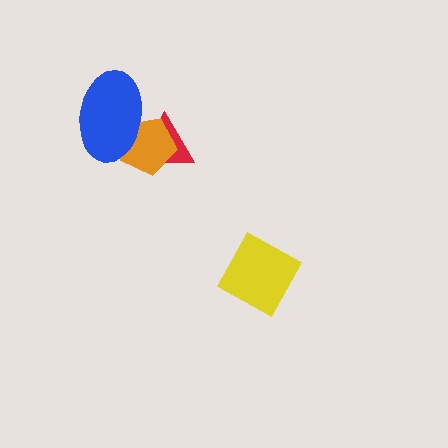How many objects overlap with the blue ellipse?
2 objects overlap with the blue ellipse.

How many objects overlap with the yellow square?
0 objects overlap with the yellow square.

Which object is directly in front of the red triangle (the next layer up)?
The orange pentagon is directly in front of the red triangle.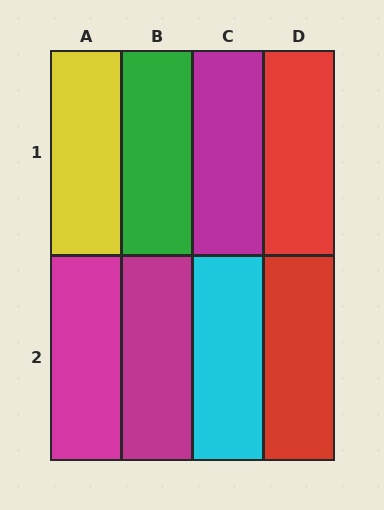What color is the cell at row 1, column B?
Green.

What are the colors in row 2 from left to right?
Magenta, magenta, cyan, red.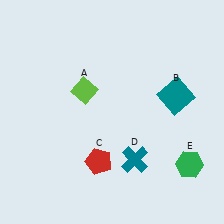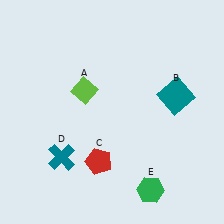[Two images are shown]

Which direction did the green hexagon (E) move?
The green hexagon (E) moved left.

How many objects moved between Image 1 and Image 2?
2 objects moved between the two images.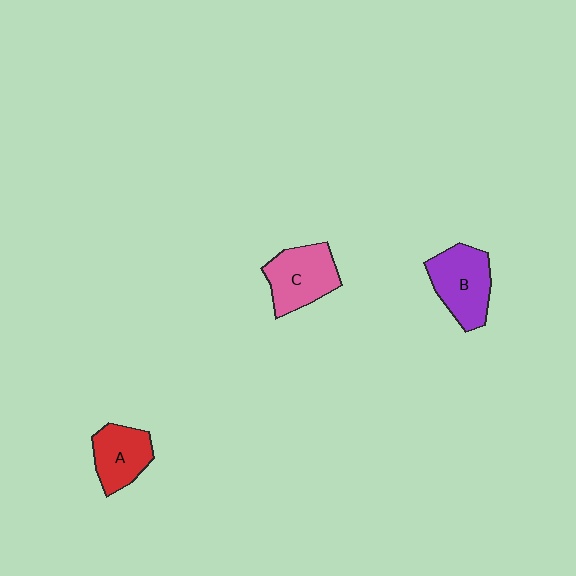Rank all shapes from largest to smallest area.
From largest to smallest: B (purple), C (pink), A (red).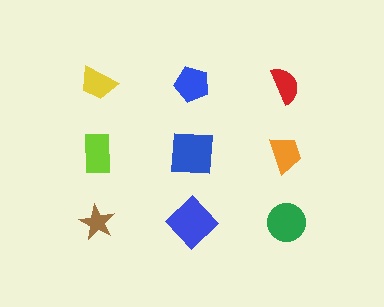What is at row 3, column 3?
A green circle.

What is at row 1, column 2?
A blue pentagon.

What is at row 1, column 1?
A yellow trapezoid.